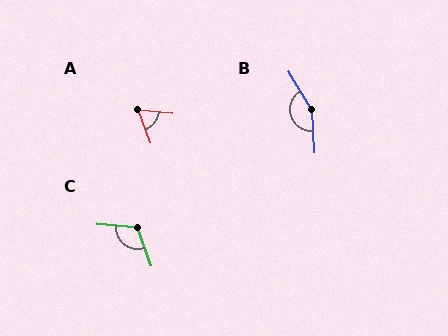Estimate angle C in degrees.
Approximately 115 degrees.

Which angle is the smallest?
A, at approximately 63 degrees.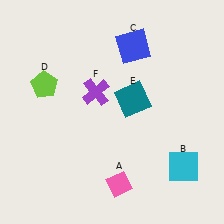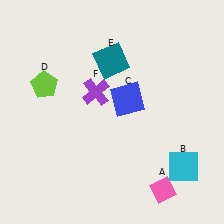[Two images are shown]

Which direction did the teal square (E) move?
The teal square (E) moved up.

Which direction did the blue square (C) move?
The blue square (C) moved down.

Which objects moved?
The objects that moved are: the pink diamond (A), the blue square (C), the teal square (E).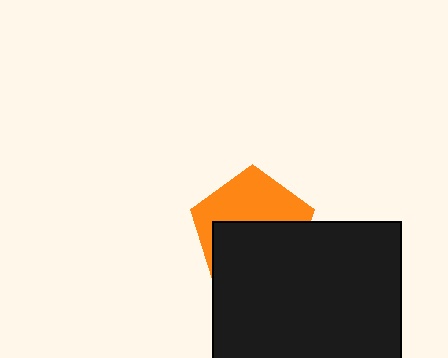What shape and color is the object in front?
The object in front is a black square.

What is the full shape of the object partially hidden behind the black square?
The partially hidden object is an orange pentagon.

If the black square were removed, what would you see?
You would see the complete orange pentagon.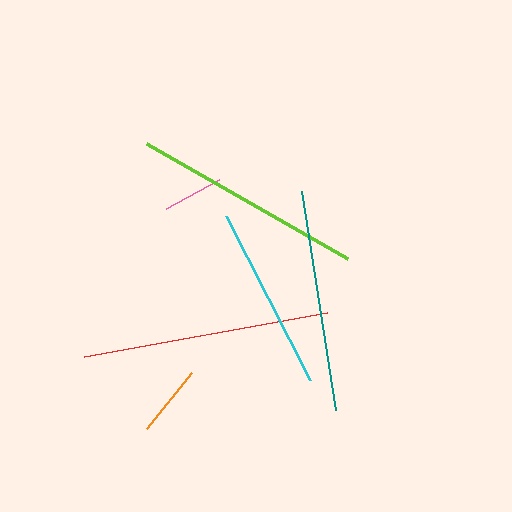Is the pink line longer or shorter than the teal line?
The teal line is longer than the pink line.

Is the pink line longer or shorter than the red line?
The red line is longer than the pink line.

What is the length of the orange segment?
The orange segment is approximately 72 pixels long.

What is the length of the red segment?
The red segment is approximately 246 pixels long.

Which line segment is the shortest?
The pink line is the shortest at approximately 61 pixels.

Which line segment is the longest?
The red line is the longest at approximately 246 pixels.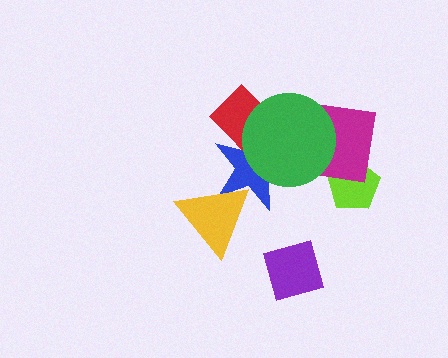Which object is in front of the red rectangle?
The green circle is in front of the red rectangle.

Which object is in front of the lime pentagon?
The magenta square is in front of the lime pentagon.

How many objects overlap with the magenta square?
3 objects overlap with the magenta square.